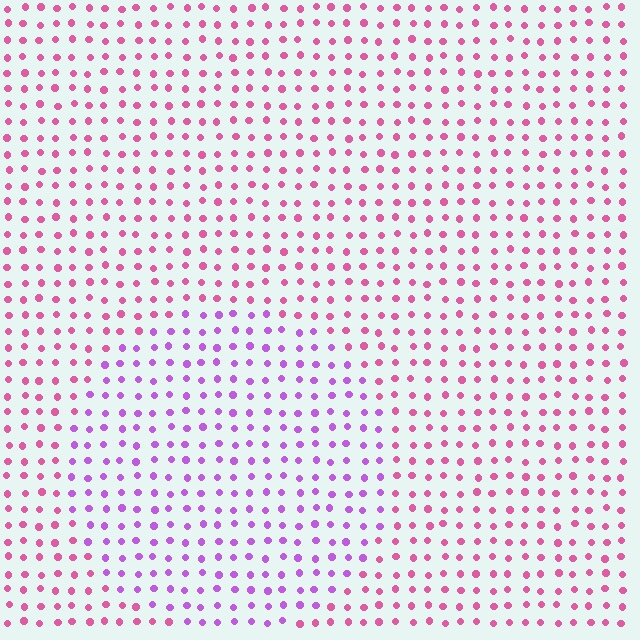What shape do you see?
I see a circle.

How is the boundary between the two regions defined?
The boundary is defined purely by a slight shift in hue (about 42 degrees). Spacing, size, and orientation are identical on both sides.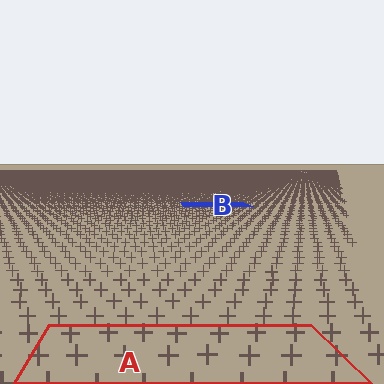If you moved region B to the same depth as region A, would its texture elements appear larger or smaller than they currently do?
They would appear larger. At a closer depth, the same texture elements are projected at a bigger on-screen size.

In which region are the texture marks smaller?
The texture marks are smaller in region B, because it is farther away.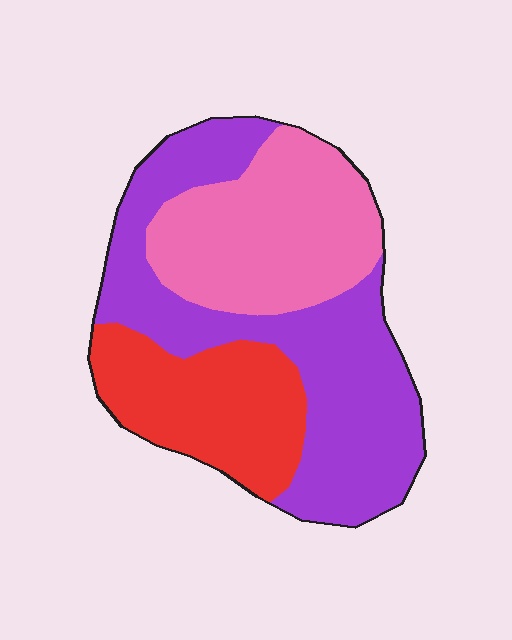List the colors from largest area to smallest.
From largest to smallest: purple, pink, red.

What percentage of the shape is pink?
Pink covers about 30% of the shape.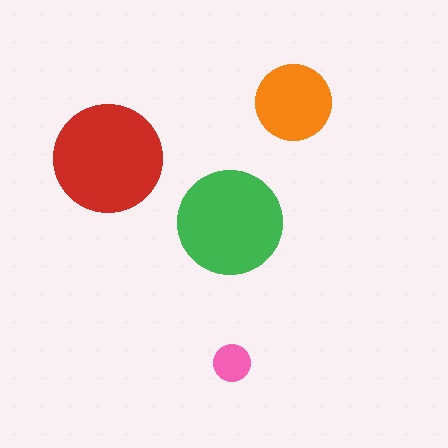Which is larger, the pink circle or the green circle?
The green one.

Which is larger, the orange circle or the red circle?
The red one.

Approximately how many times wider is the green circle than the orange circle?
About 1.5 times wider.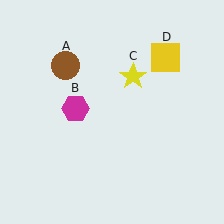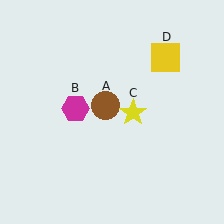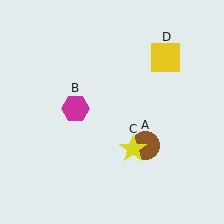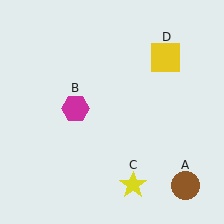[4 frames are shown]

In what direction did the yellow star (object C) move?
The yellow star (object C) moved down.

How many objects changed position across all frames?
2 objects changed position: brown circle (object A), yellow star (object C).